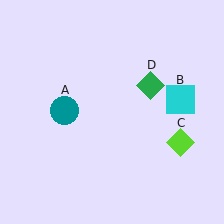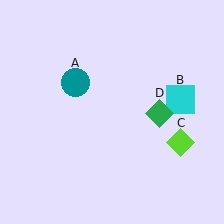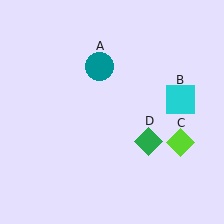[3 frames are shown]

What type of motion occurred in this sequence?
The teal circle (object A), green diamond (object D) rotated clockwise around the center of the scene.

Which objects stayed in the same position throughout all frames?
Cyan square (object B) and lime diamond (object C) remained stationary.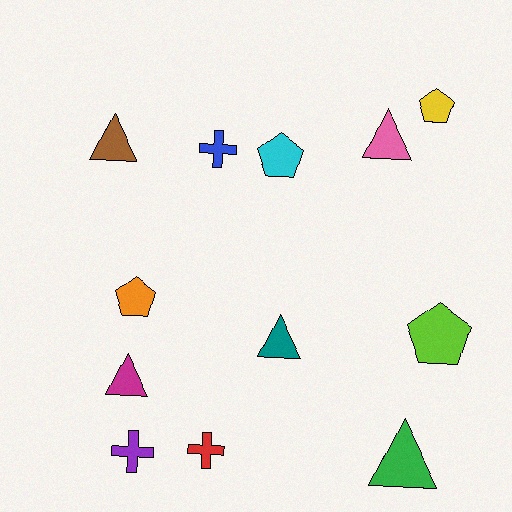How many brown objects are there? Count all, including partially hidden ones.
There is 1 brown object.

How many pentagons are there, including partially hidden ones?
There are 4 pentagons.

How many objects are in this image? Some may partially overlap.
There are 12 objects.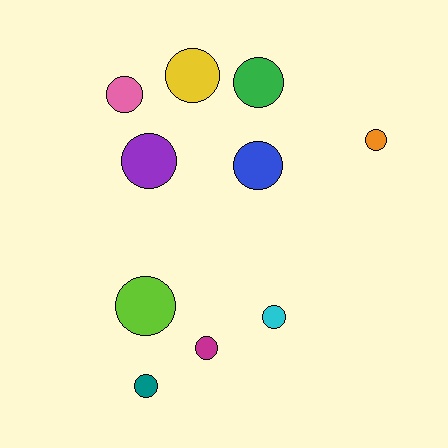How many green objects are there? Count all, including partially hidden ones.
There is 1 green object.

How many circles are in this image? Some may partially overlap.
There are 10 circles.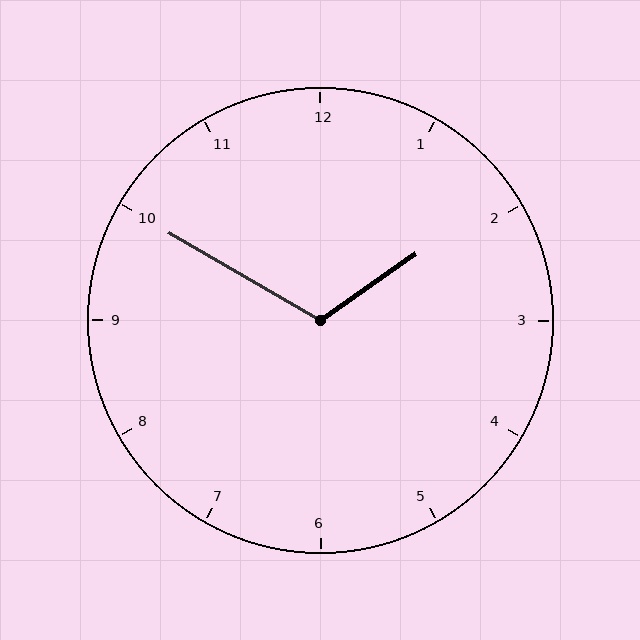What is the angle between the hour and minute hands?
Approximately 115 degrees.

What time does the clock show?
1:50.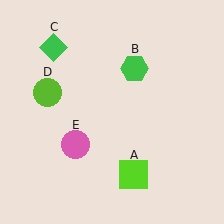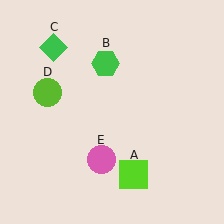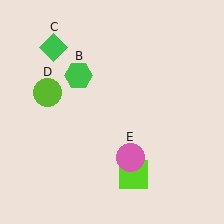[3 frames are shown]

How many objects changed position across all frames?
2 objects changed position: green hexagon (object B), pink circle (object E).